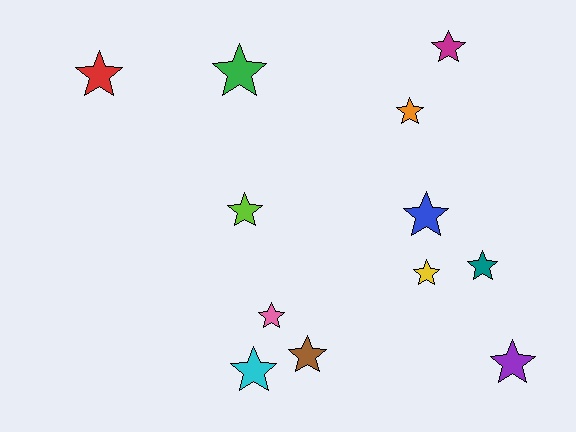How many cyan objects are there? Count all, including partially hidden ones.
There is 1 cyan object.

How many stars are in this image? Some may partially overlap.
There are 12 stars.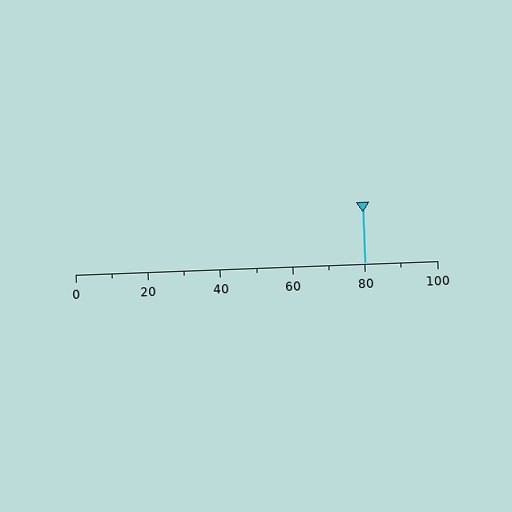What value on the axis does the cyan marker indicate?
The marker indicates approximately 80.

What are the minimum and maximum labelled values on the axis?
The axis runs from 0 to 100.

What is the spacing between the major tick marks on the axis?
The major ticks are spaced 20 apart.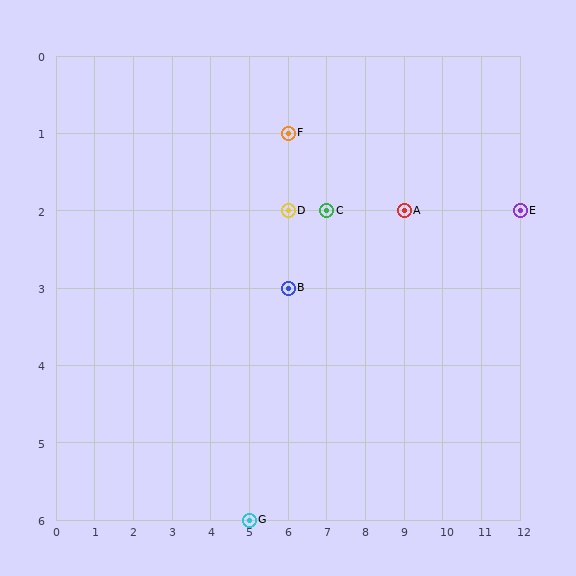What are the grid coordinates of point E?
Point E is at grid coordinates (12, 2).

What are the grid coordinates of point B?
Point B is at grid coordinates (6, 3).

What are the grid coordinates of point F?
Point F is at grid coordinates (6, 1).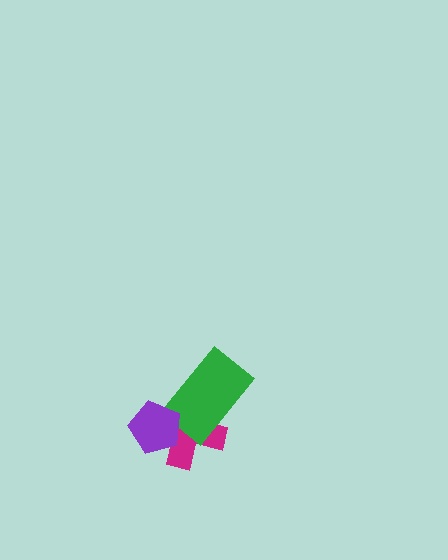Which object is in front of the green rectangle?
The purple pentagon is in front of the green rectangle.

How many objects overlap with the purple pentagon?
2 objects overlap with the purple pentagon.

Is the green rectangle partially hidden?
Yes, it is partially covered by another shape.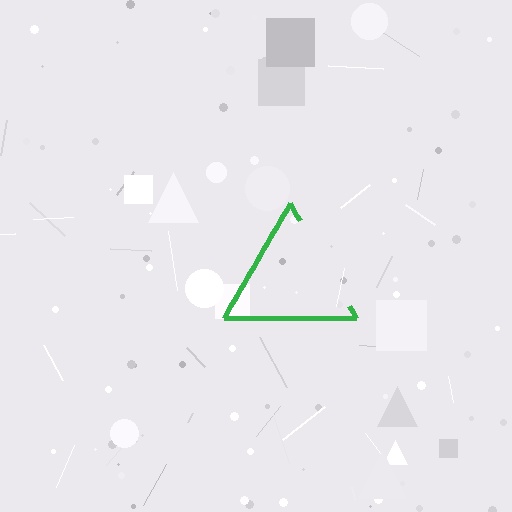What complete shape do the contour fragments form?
The contour fragments form a triangle.